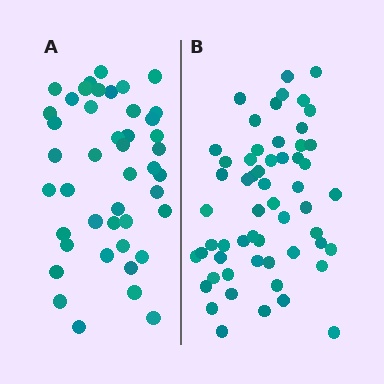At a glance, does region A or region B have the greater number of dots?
Region B (the right region) has more dots.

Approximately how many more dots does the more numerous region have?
Region B has approximately 15 more dots than region A.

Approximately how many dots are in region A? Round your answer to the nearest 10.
About 40 dots. (The exact count is 44, which rounds to 40.)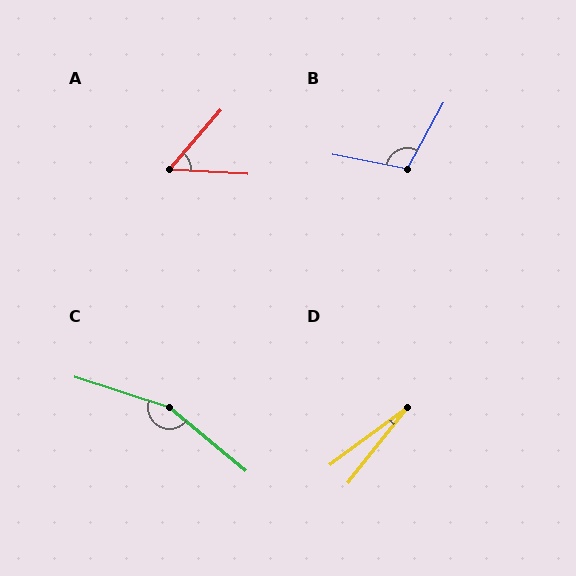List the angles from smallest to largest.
D (15°), A (52°), B (107°), C (159°).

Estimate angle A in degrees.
Approximately 52 degrees.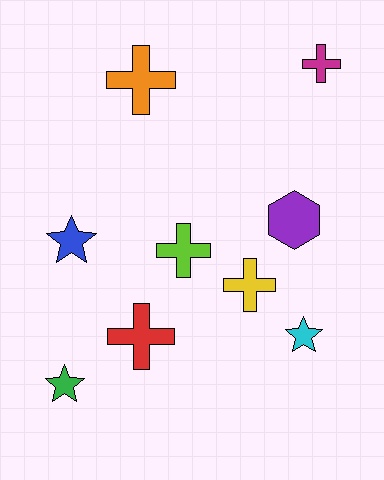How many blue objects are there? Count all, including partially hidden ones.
There is 1 blue object.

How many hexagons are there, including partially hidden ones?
There is 1 hexagon.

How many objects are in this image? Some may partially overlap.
There are 9 objects.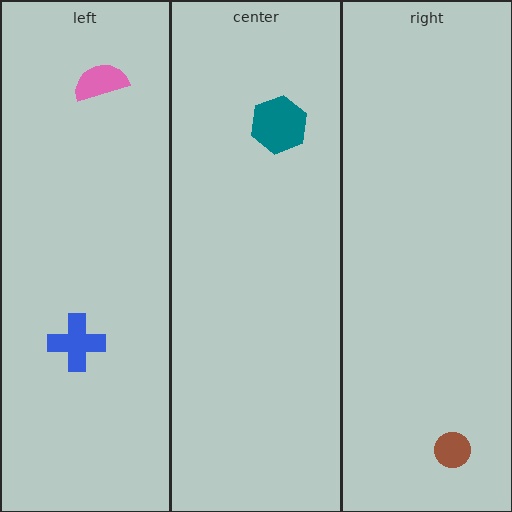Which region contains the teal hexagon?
The center region.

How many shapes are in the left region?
2.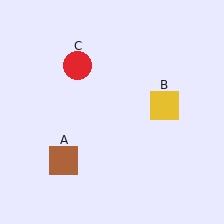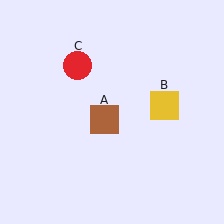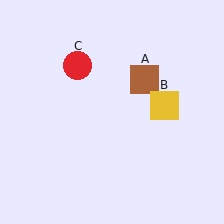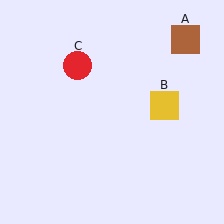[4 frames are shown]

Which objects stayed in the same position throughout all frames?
Yellow square (object B) and red circle (object C) remained stationary.